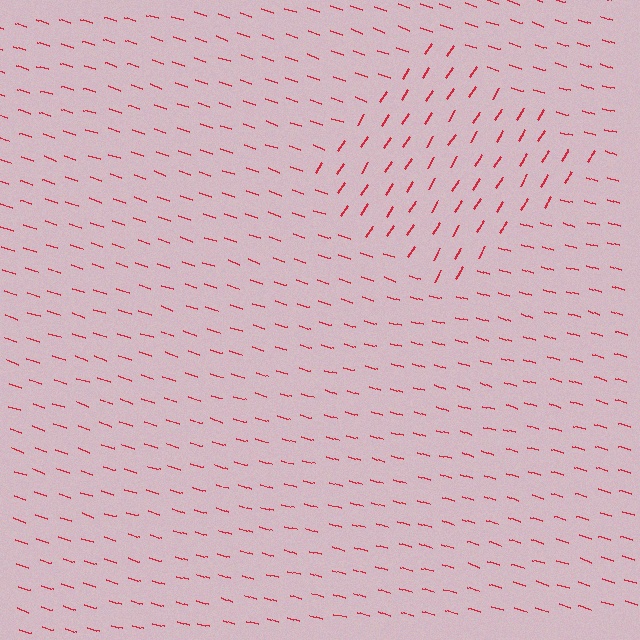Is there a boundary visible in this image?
Yes, there is a texture boundary formed by a change in line orientation.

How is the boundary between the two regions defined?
The boundary is defined purely by a change in line orientation (approximately 77 degrees difference). All lines are the same color and thickness.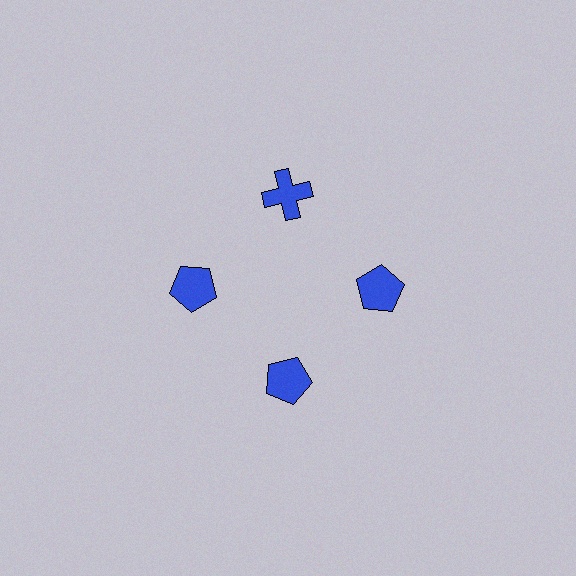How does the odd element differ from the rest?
It has a different shape: cross instead of pentagon.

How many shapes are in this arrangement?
There are 4 shapes arranged in a ring pattern.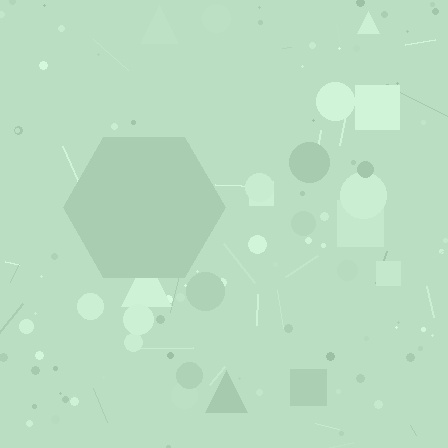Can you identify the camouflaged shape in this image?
The camouflaged shape is a hexagon.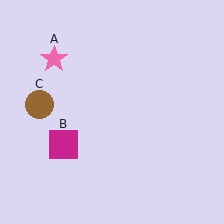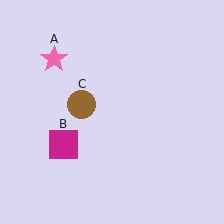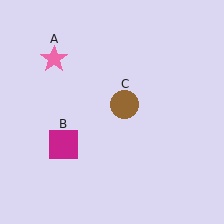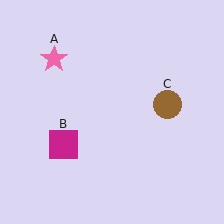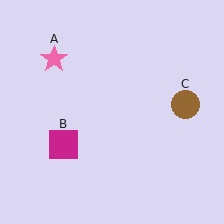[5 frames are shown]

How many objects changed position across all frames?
1 object changed position: brown circle (object C).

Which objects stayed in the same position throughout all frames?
Pink star (object A) and magenta square (object B) remained stationary.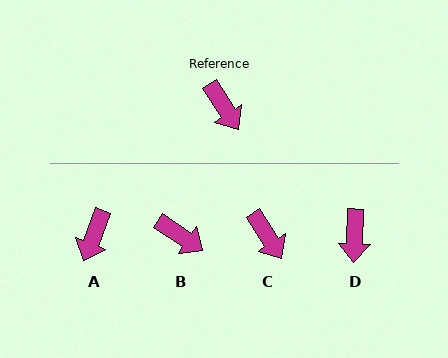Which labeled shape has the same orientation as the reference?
C.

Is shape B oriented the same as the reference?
No, it is off by about 24 degrees.